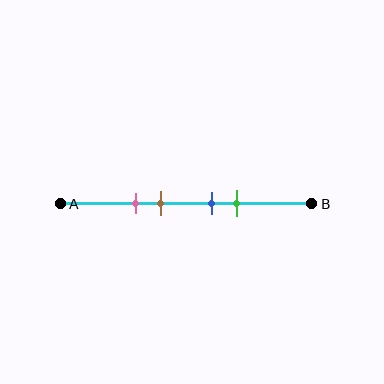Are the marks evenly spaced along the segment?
No, the marks are not evenly spaced.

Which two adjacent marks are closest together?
The blue and green marks are the closest adjacent pair.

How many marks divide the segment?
There are 4 marks dividing the segment.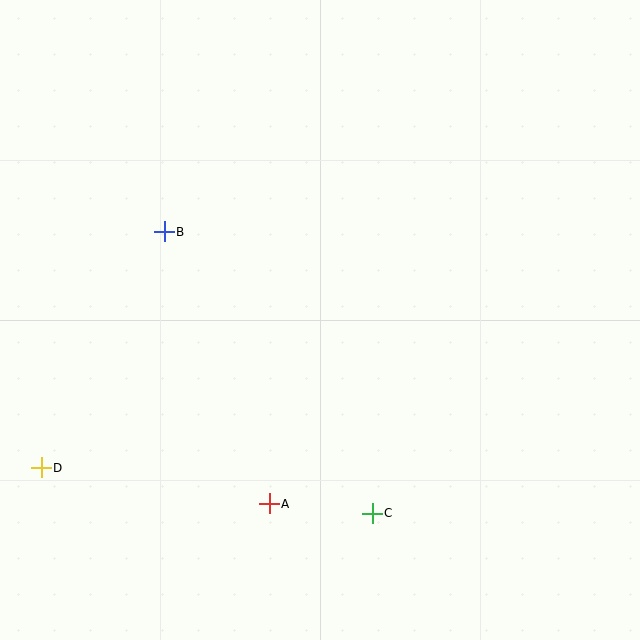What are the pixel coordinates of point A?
Point A is at (269, 504).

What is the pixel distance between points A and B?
The distance between A and B is 291 pixels.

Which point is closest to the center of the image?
Point B at (164, 232) is closest to the center.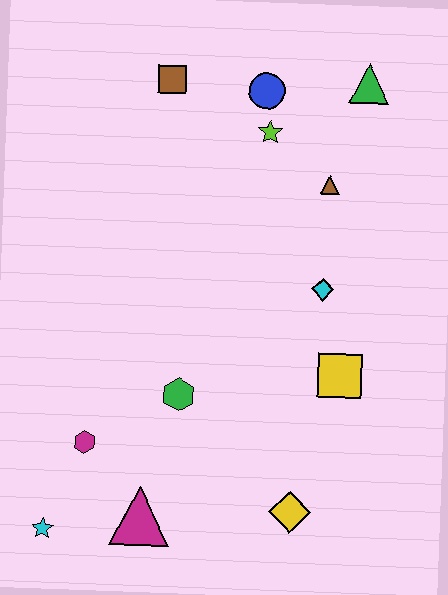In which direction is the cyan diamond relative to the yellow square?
The cyan diamond is above the yellow square.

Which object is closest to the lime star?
The blue circle is closest to the lime star.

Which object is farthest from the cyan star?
The green triangle is farthest from the cyan star.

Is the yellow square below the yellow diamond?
No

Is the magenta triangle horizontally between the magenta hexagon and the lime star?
Yes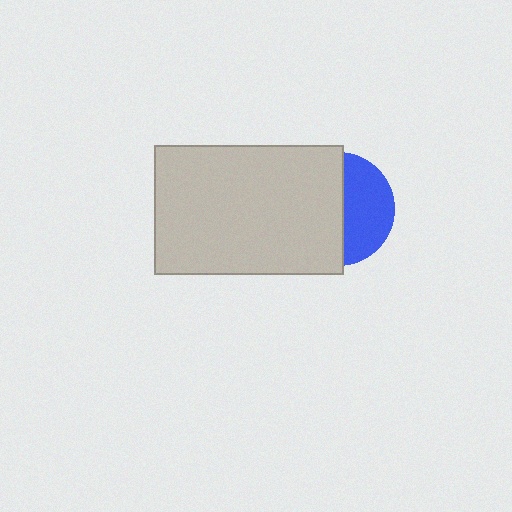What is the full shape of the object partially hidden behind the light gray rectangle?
The partially hidden object is a blue circle.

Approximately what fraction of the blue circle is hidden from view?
Roughly 56% of the blue circle is hidden behind the light gray rectangle.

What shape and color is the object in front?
The object in front is a light gray rectangle.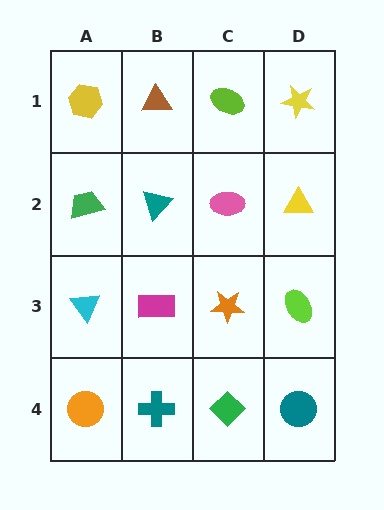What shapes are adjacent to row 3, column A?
A green trapezoid (row 2, column A), an orange circle (row 4, column A), a magenta rectangle (row 3, column B).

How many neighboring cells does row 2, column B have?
4.